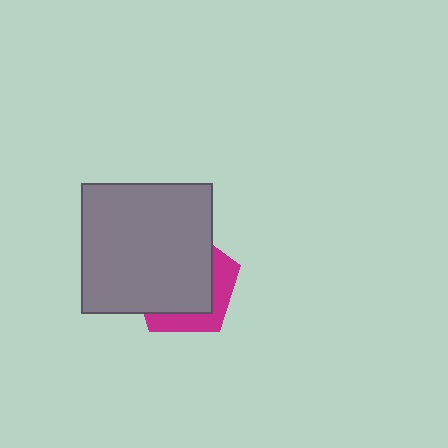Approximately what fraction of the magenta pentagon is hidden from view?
Roughly 69% of the magenta pentagon is hidden behind the gray square.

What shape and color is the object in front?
The object in front is a gray square.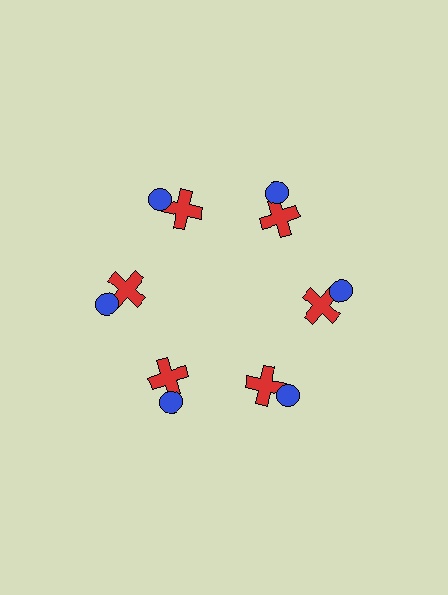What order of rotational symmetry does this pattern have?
This pattern has 6-fold rotational symmetry.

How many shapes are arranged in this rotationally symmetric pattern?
There are 12 shapes, arranged in 6 groups of 2.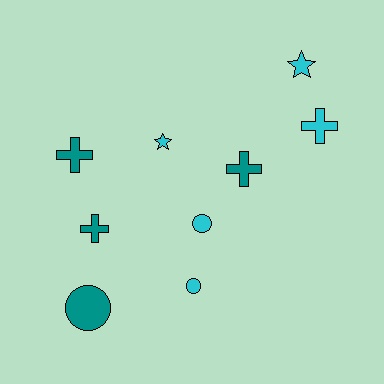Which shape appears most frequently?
Cross, with 4 objects.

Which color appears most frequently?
Cyan, with 5 objects.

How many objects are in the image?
There are 9 objects.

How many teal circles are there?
There is 1 teal circle.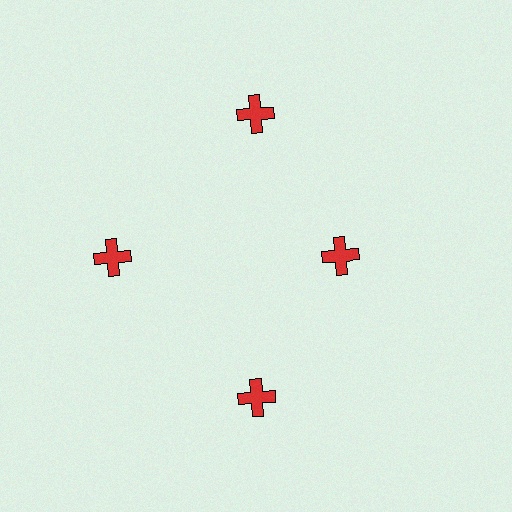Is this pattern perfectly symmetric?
No. The 4 red crosses are arranged in a ring, but one element near the 3 o'clock position is pulled inward toward the center, breaking the 4-fold rotational symmetry.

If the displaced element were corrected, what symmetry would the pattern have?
It would have 4-fold rotational symmetry — the pattern would map onto itself every 90 degrees.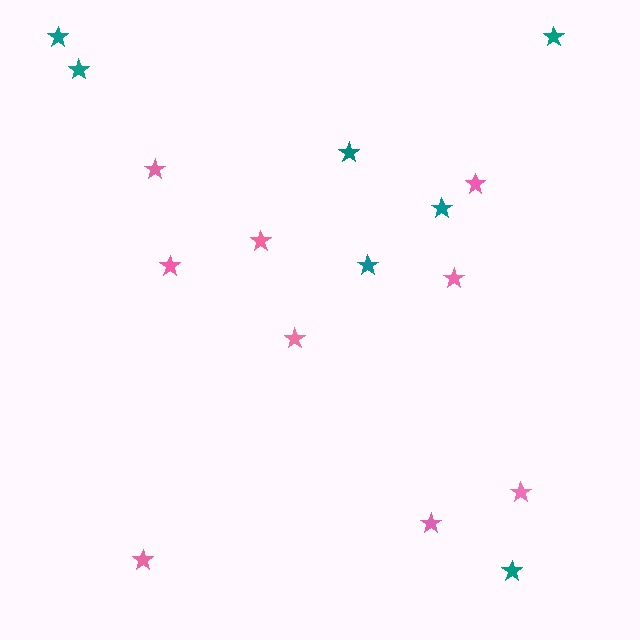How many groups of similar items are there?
There are 2 groups: one group of pink stars (9) and one group of teal stars (7).